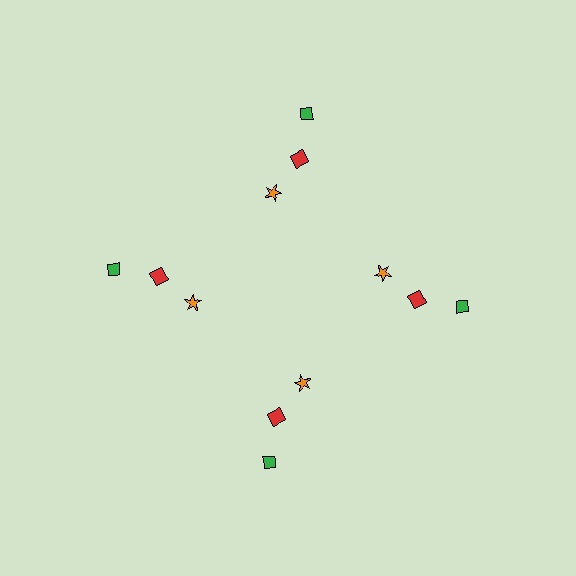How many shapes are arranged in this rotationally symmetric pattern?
There are 12 shapes, arranged in 4 groups of 3.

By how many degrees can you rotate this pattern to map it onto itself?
The pattern maps onto itself every 90 degrees of rotation.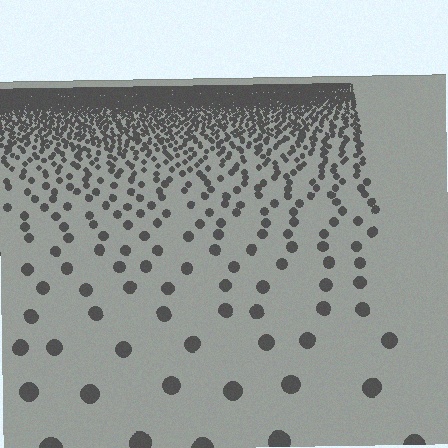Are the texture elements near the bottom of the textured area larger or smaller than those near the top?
Larger. Near the bottom, elements are closer to the viewer and appear at a bigger on-screen size.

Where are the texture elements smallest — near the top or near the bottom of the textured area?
Near the top.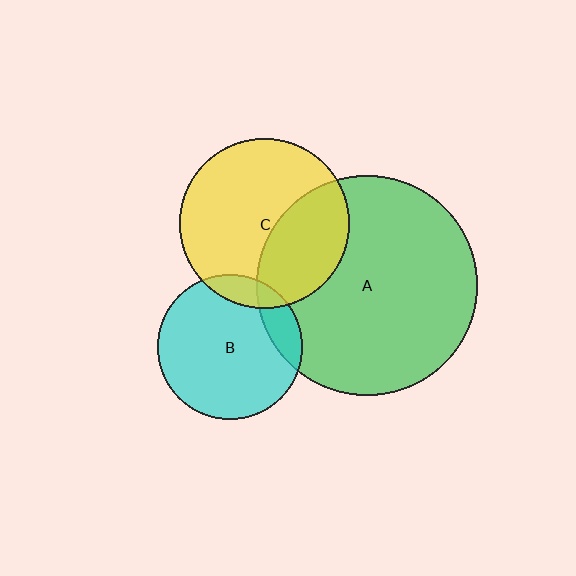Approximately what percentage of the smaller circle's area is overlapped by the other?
Approximately 10%.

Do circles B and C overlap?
Yes.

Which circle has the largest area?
Circle A (green).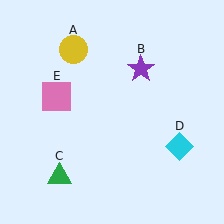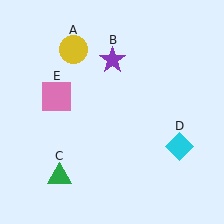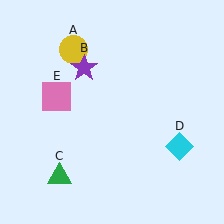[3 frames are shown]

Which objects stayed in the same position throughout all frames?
Yellow circle (object A) and green triangle (object C) and cyan diamond (object D) and pink square (object E) remained stationary.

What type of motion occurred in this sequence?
The purple star (object B) rotated counterclockwise around the center of the scene.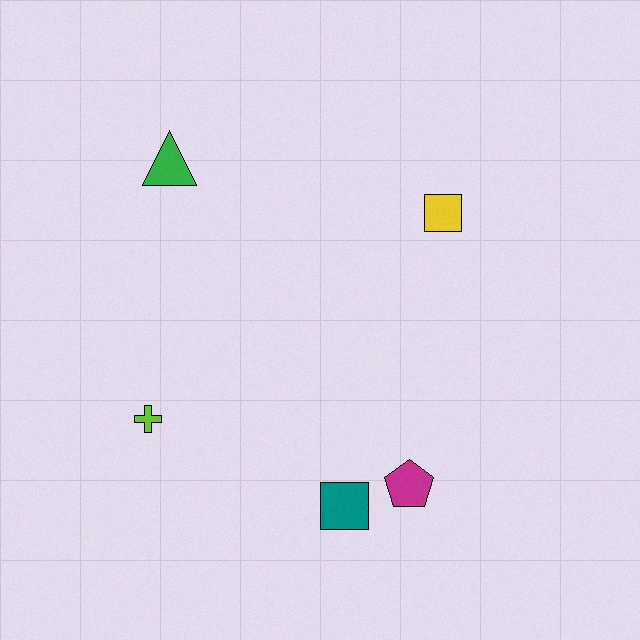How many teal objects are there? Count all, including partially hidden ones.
There is 1 teal object.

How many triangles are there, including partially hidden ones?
There is 1 triangle.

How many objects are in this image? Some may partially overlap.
There are 5 objects.